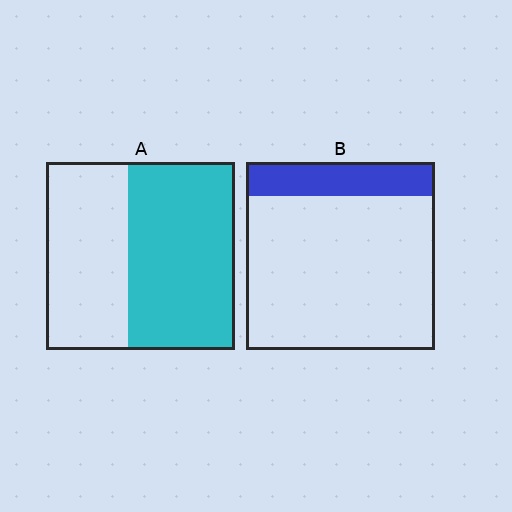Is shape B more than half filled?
No.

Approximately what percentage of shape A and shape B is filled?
A is approximately 55% and B is approximately 20%.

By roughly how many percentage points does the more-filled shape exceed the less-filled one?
By roughly 40 percentage points (A over B).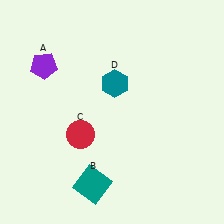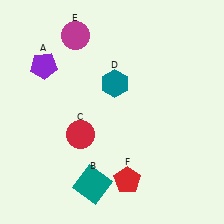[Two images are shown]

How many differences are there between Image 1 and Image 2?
There are 2 differences between the two images.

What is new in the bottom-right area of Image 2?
A red pentagon (F) was added in the bottom-right area of Image 2.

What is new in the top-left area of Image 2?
A magenta circle (E) was added in the top-left area of Image 2.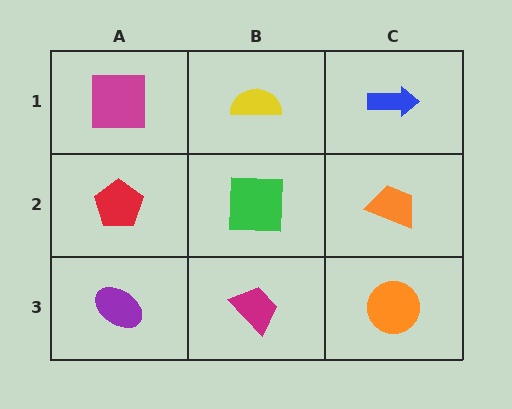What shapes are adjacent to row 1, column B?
A green square (row 2, column B), a magenta square (row 1, column A), a blue arrow (row 1, column C).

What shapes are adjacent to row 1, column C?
An orange trapezoid (row 2, column C), a yellow semicircle (row 1, column B).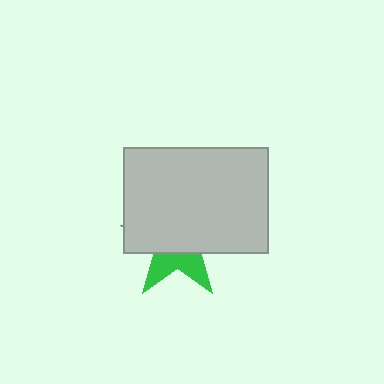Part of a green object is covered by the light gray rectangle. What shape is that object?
It is a star.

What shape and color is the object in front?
The object in front is a light gray rectangle.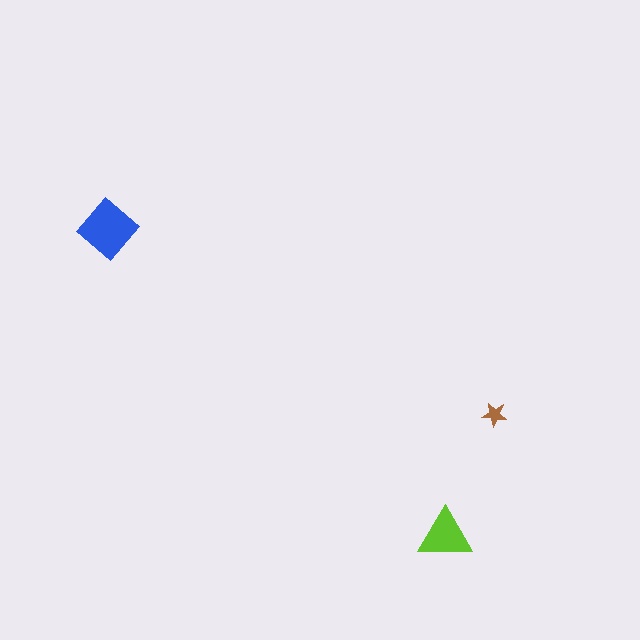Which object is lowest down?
The lime triangle is bottommost.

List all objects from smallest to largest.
The brown star, the lime triangle, the blue diamond.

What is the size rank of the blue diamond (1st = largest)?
1st.